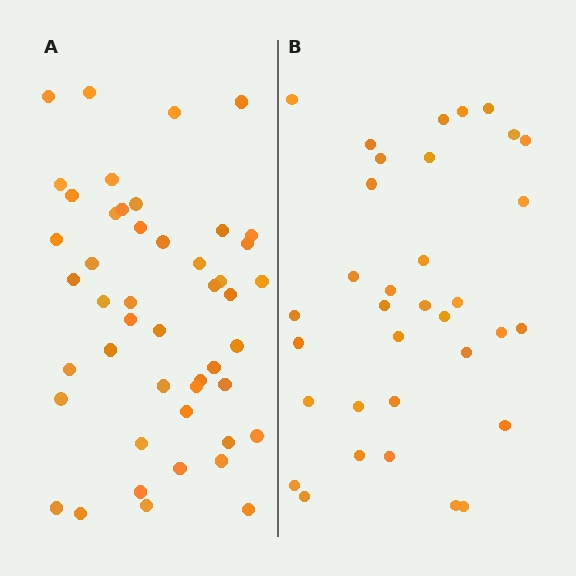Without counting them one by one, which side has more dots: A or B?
Region A (the left region) has more dots.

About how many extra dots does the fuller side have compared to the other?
Region A has approximately 15 more dots than region B.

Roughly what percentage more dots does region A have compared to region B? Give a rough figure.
About 40% more.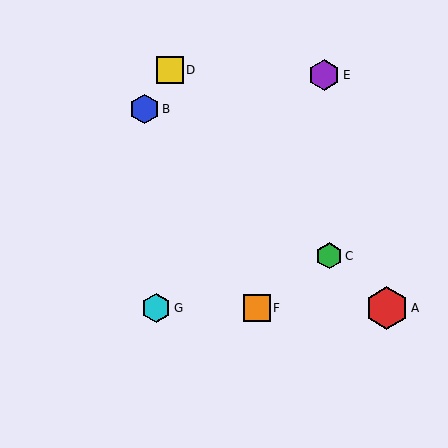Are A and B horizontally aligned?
No, A is at y≈308 and B is at y≈109.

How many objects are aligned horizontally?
3 objects (A, F, G) are aligned horizontally.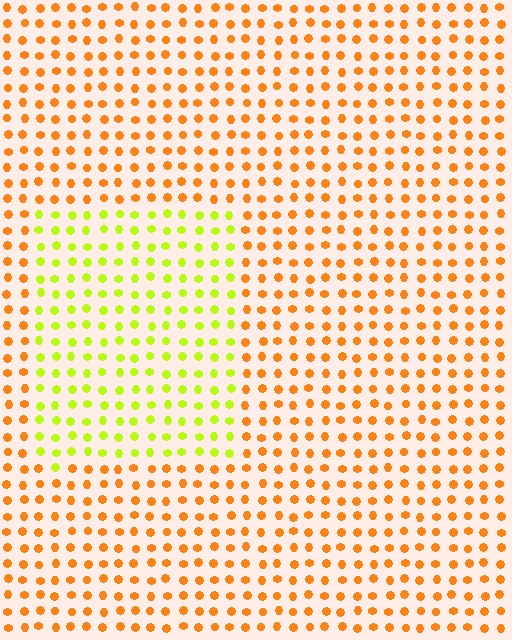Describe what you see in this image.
The image is filled with small orange elements in a uniform arrangement. A rectangle-shaped region is visible where the elements are tinted to a slightly different hue, forming a subtle color boundary.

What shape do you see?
I see a rectangle.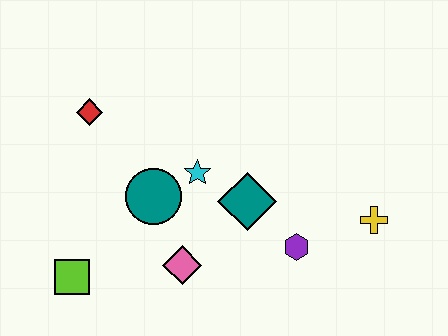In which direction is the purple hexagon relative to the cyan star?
The purple hexagon is to the right of the cyan star.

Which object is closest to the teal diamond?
The cyan star is closest to the teal diamond.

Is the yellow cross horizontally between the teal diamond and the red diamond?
No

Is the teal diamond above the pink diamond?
Yes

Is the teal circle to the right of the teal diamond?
No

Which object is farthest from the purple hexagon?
The red diamond is farthest from the purple hexagon.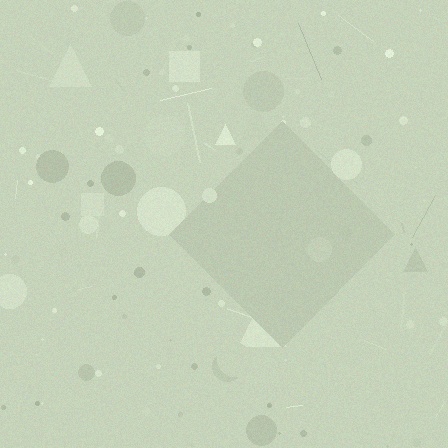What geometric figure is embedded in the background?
A diamond is embedded in the background.